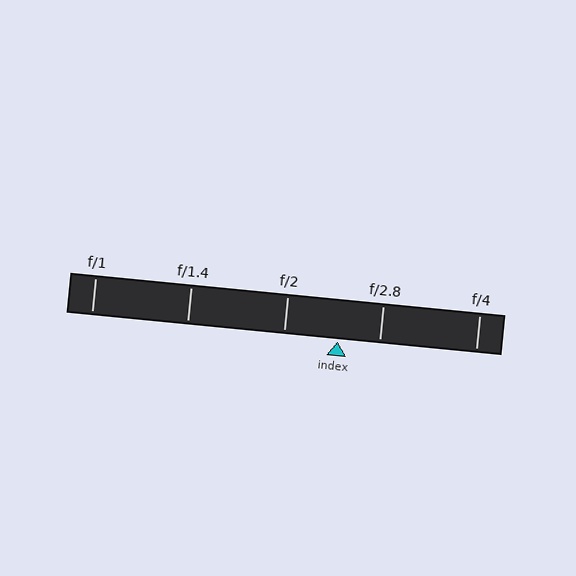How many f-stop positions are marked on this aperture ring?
There are 5 f-stop positions marked.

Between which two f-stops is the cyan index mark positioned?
The index mark is between f/2 and f/2.8.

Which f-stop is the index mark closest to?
The index mark is closest to f/2.8.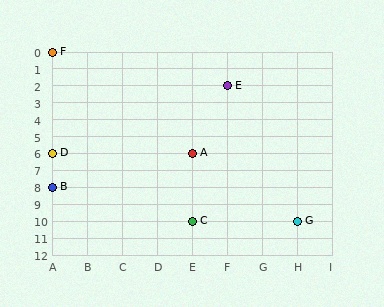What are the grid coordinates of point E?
Point E is at grid coordinates (F, 2).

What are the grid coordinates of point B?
Point B is at grid coordinates (A, 8).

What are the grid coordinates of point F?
Point F is at grid coordinates (A, 0).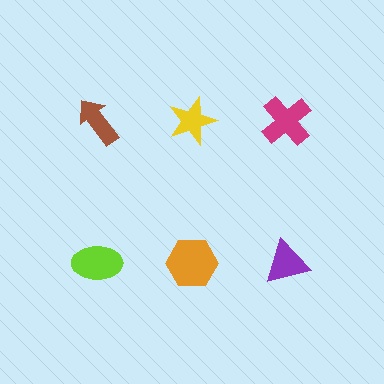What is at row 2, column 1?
A lime ellipse.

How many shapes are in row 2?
3 shapes.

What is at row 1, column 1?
A brown arrow.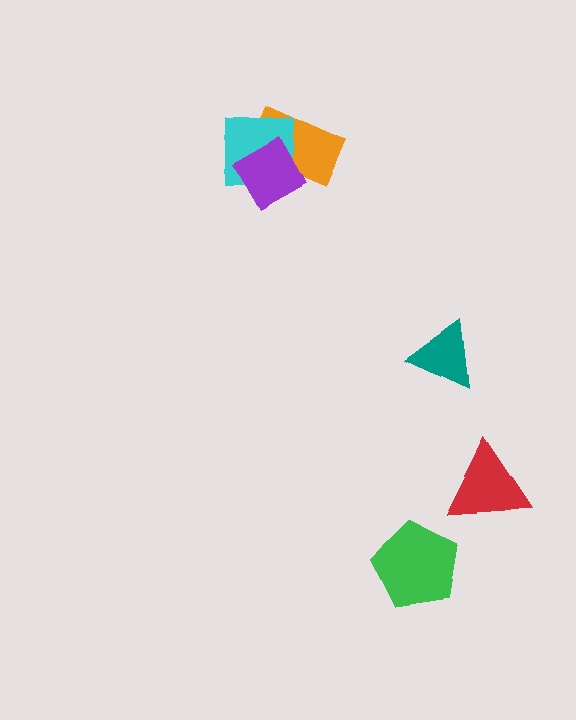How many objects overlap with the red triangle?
0 objects overlap with the red triangle.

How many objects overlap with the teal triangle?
0 objects overlap with the teal triangle.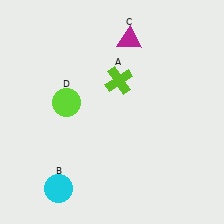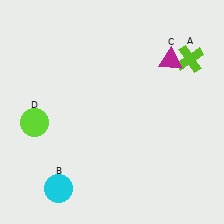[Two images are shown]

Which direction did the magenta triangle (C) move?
The magenta triangle (C) moved right.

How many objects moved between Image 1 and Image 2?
3 objects moved between the two images.